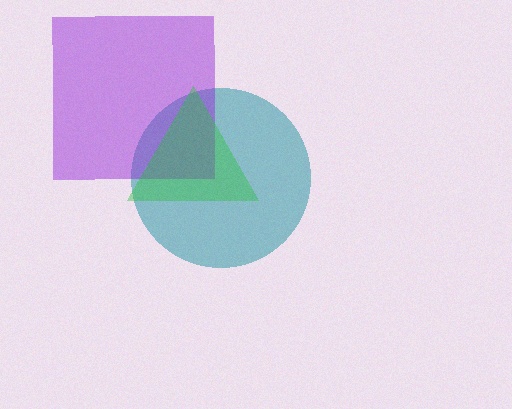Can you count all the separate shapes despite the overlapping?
Yes, there are 3 separate shapes.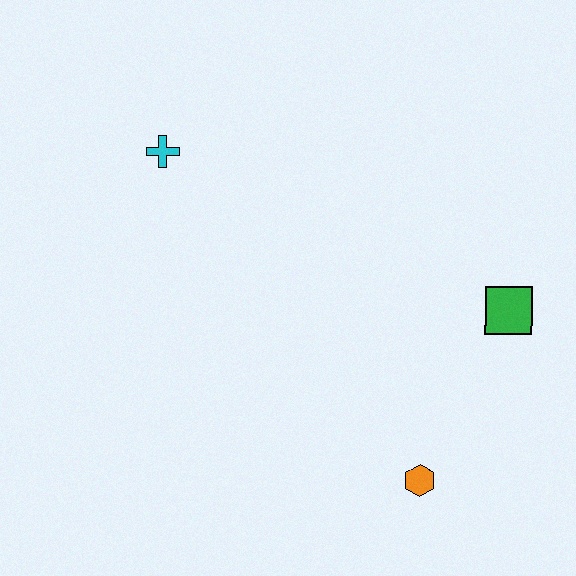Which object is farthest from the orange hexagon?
The cyan cross is farthest from the orange hexagon.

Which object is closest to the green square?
The orange hexagon is closest to the green square.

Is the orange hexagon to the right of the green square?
No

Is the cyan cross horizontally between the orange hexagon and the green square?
No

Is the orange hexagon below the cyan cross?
Yes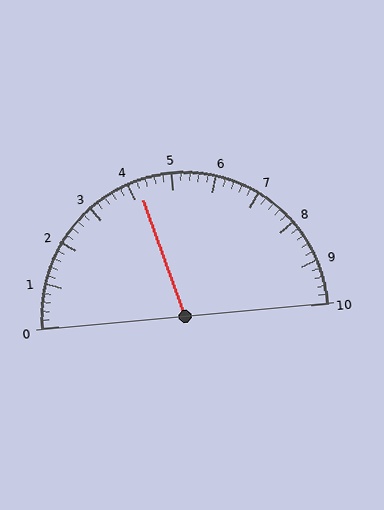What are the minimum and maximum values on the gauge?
The gauge ranges from 0 to 10.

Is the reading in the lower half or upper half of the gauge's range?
The reading is in the lower half of the range (0 to 10).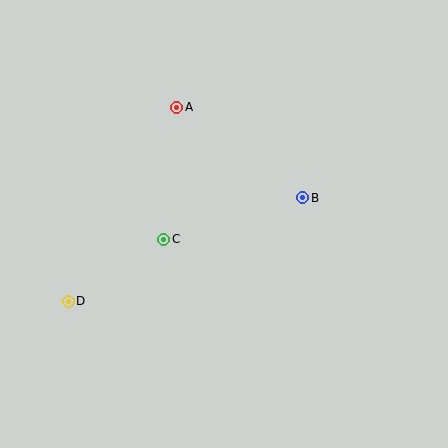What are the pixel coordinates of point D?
Point D is at (68, 301).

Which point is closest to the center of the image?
Point C at (164, 239) is closest to the center.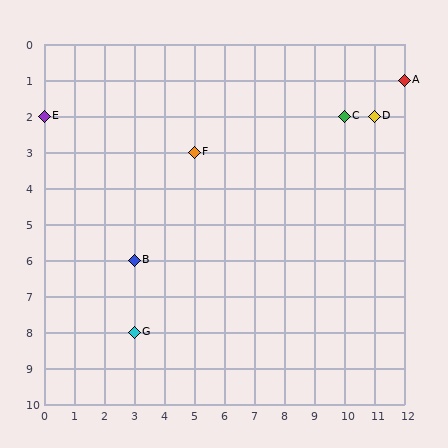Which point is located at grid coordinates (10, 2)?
Point C is at (10, 2).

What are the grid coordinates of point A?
Point A is at grid coordinates (12, 1).